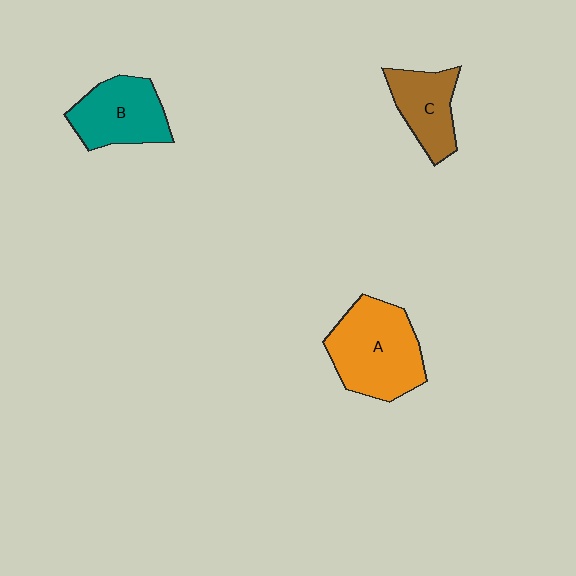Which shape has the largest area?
Shape A (orange).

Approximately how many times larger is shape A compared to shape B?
Approximately 1.3 times.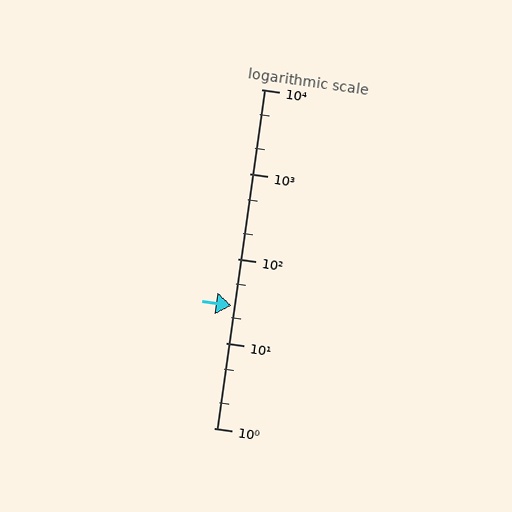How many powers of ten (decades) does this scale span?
The scale spans 4 decades, from 1 to 10000.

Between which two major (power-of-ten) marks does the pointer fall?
The pointer is between 10 and 100.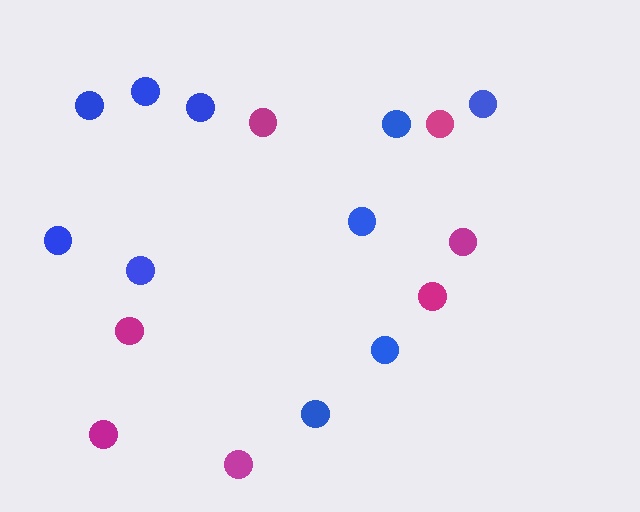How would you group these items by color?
There are 2 groups: one group of blue circles (10) and one group of magenta circles (7).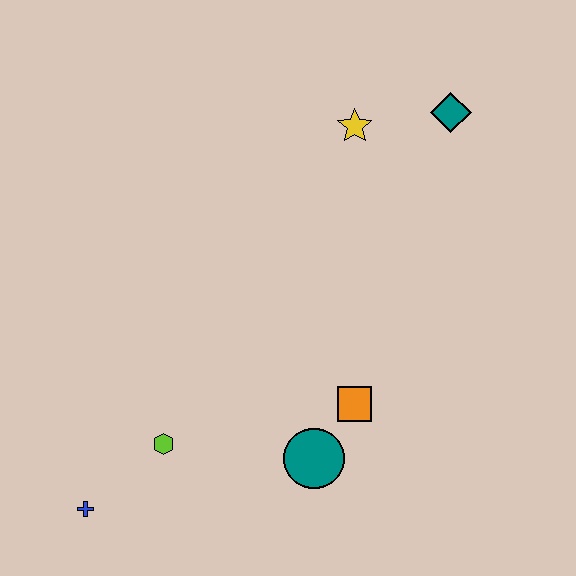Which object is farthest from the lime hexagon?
The teal diamond is farthest from the lime hexagon.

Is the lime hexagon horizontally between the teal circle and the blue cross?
Yes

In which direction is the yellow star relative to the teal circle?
The yellow star is above the teal circle.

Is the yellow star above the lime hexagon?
Yes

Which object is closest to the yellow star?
The teal diamond is closest to the yellow star.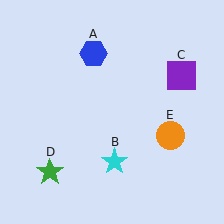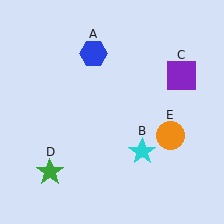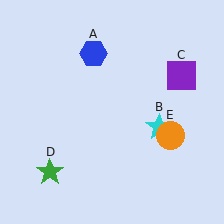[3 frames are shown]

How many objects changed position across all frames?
1 object changed position: cyan star (object B).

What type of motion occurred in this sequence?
The cyan star (object B) rotated counterclockwise around the center of the scene.